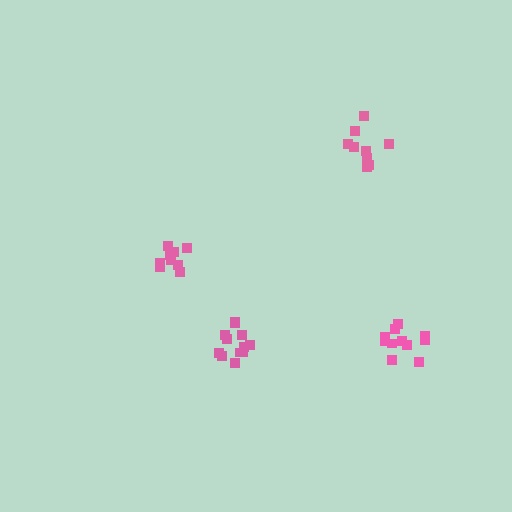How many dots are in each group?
Group 1: 11 dots, Group 2: 12 dots, Group 3: 9 dots, Group 4: 9 dots (41 total).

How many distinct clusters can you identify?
There are 4 distinct clusters.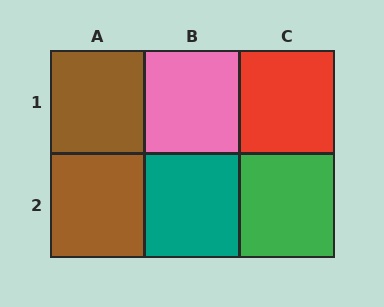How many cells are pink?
1 cell is pink.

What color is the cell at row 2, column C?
Green.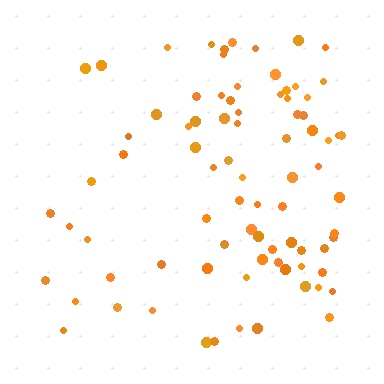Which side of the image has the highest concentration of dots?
The right.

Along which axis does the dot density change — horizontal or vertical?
Horizontal.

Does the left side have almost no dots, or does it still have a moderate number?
Still a moderate number, just noticeably fewer than the right.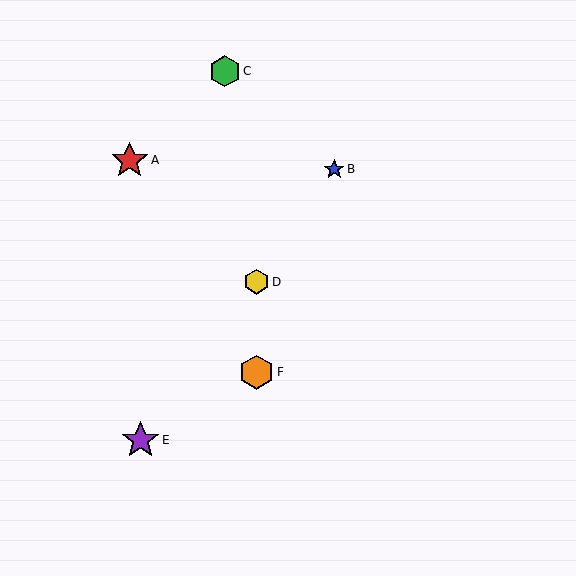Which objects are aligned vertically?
Objects D, F are aligned vertically.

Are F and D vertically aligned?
Yes, both are at x≈257.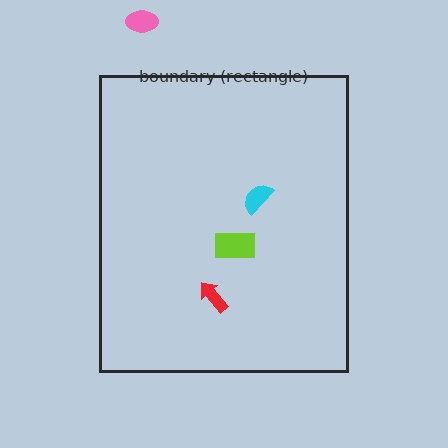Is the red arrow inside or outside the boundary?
Inside.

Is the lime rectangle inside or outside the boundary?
Inside.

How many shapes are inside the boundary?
3 inside, 1 outside.